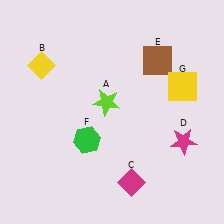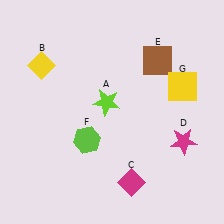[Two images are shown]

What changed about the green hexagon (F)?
In Image 1, F is green. In Image 2, it changed to lime.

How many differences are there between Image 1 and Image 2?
There is 1 difference between the two images.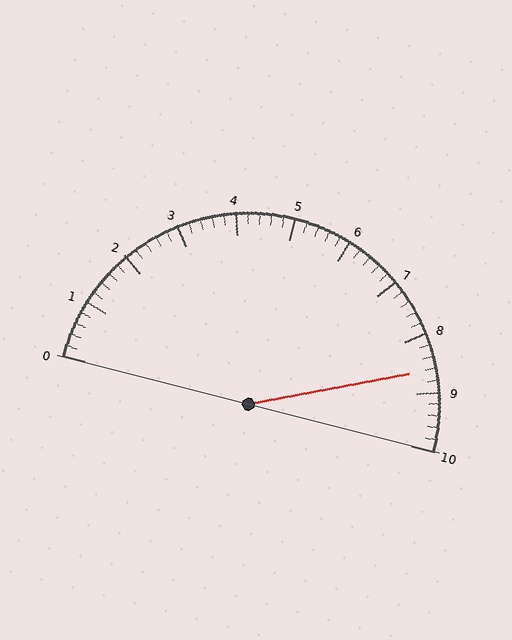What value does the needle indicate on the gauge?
The needle indicates approximately 8.6.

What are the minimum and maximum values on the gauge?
The gauge ranges from 0 to 10.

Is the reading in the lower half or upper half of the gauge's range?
The reading is in the upper half of the range (0 to 10).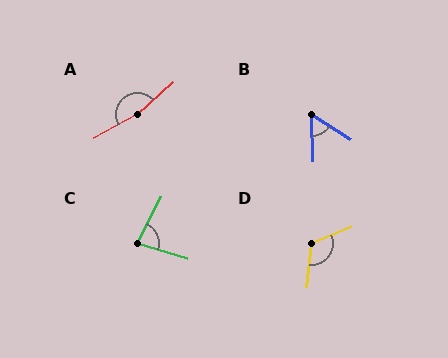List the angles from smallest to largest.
B (55°), C (80°), D (118°), A (168°).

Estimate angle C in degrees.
Approximately 80 degrees.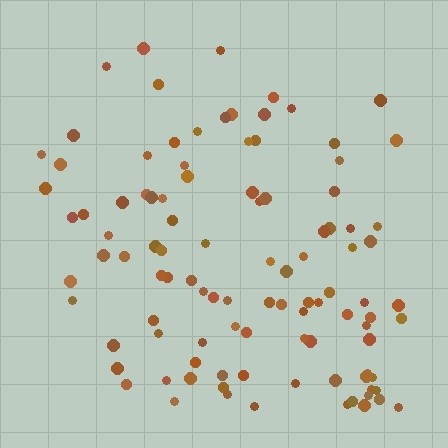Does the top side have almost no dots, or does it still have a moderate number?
Still a moderate number, just noticeably fewer than the bottom.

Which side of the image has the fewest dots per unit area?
The top.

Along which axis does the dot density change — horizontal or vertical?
Vertical.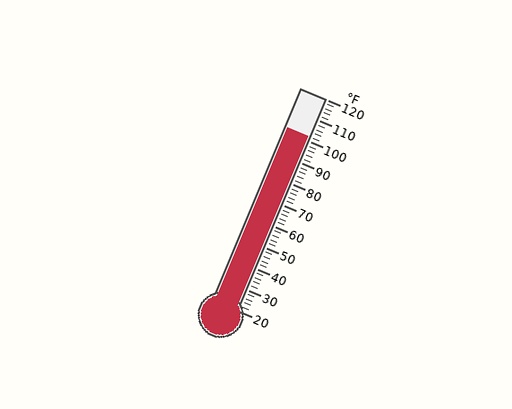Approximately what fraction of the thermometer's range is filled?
The thermometer is filled to approximately 80% of its range.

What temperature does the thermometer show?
The thermometer shows approximately 102°F.